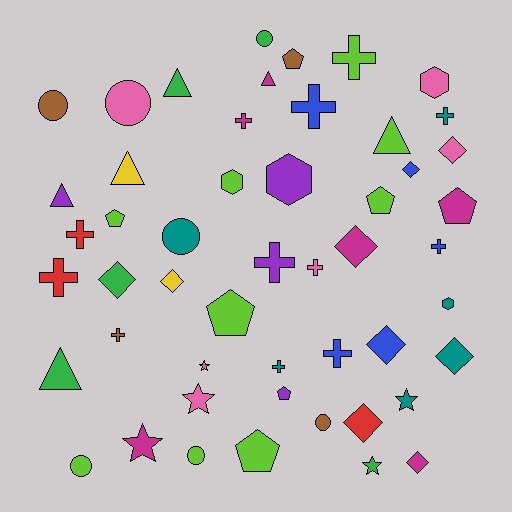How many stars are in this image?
There are 5 stars.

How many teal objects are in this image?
There are 6 teal objects.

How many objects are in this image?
There are 50 objects.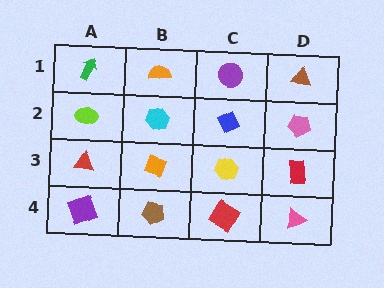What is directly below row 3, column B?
A brown pentagon.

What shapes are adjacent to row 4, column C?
A yellow hexagon (row 3, column C), a brown pentagon (row 4, column B), a pink triangle (row 4, column D).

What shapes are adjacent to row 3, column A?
A lime ellipse (row 2, column A), a purple square (row 4, column A), an orange diamond (row 3, column B).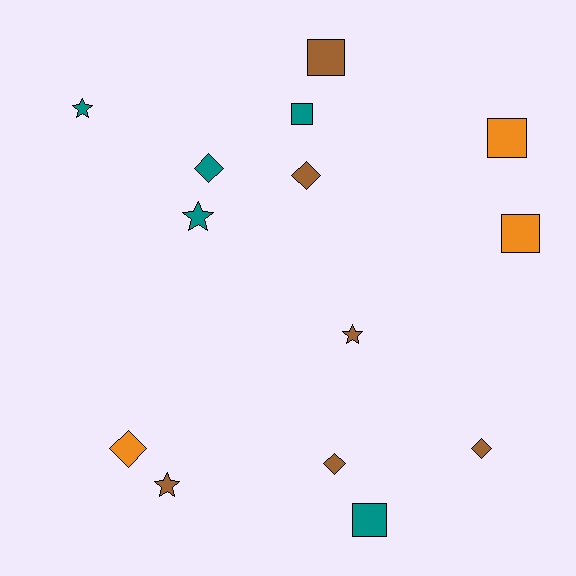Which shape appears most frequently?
Square, with 5 objects.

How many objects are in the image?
There are 14 objects.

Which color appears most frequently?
Brown, with 6 objects.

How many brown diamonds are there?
There are 3 brown diamonds.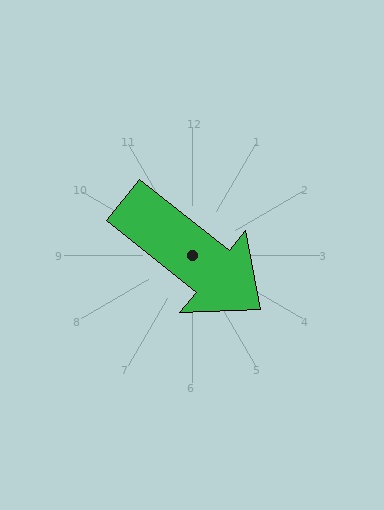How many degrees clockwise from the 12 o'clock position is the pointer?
Approximately 129 degrees.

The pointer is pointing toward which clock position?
Roughly 4 o'clock.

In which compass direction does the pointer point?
Southeast.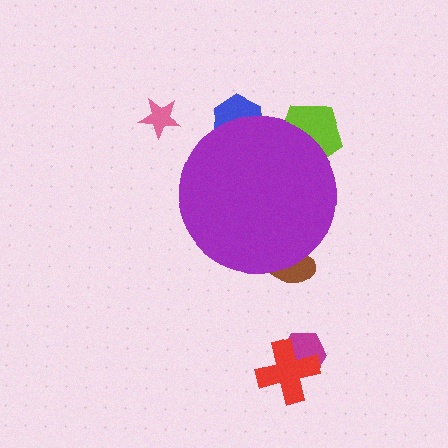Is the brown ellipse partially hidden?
Yes, the brown ellipse is partially hidden behind the purple circle.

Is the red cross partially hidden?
No, the red cross is fully visible.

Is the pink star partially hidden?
No, the pink star is fully visible.